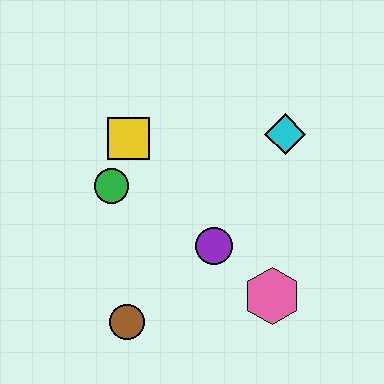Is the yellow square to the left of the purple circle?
Yes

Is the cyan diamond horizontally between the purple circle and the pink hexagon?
No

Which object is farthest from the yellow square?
The pink hexagon is farthest from the yellow square.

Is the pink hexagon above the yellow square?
No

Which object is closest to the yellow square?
The green circle is closest to the yellow square.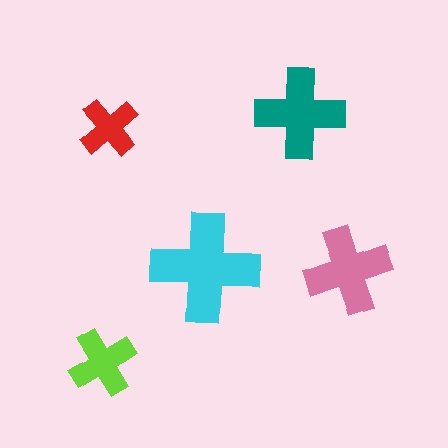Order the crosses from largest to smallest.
the cyan one, the teal one, the pink one, the lime one, the red one.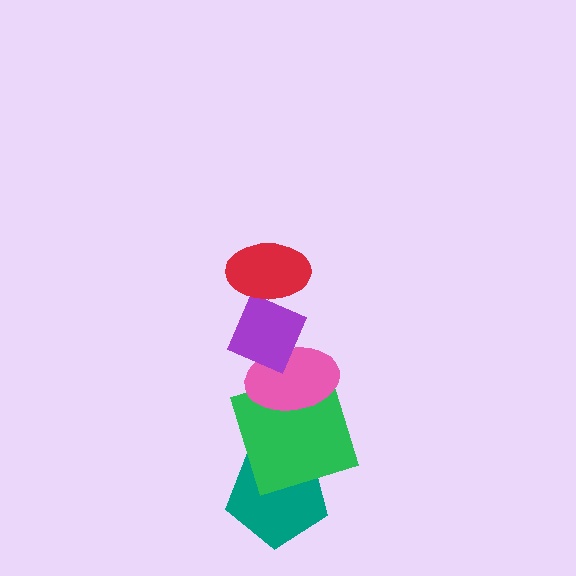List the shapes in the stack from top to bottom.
From top to bottom: the red ellipse, the purple diamond, the pink ellipse, the green square, the teal pentagon.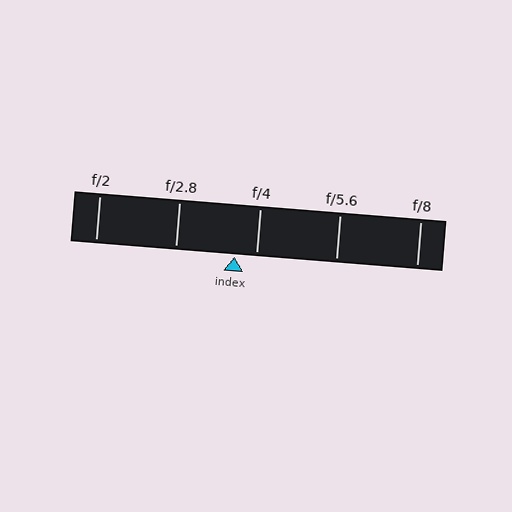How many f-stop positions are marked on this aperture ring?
There are 5 f-stop positions marked.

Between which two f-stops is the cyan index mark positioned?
The index mark is between f/2.8 and f/4.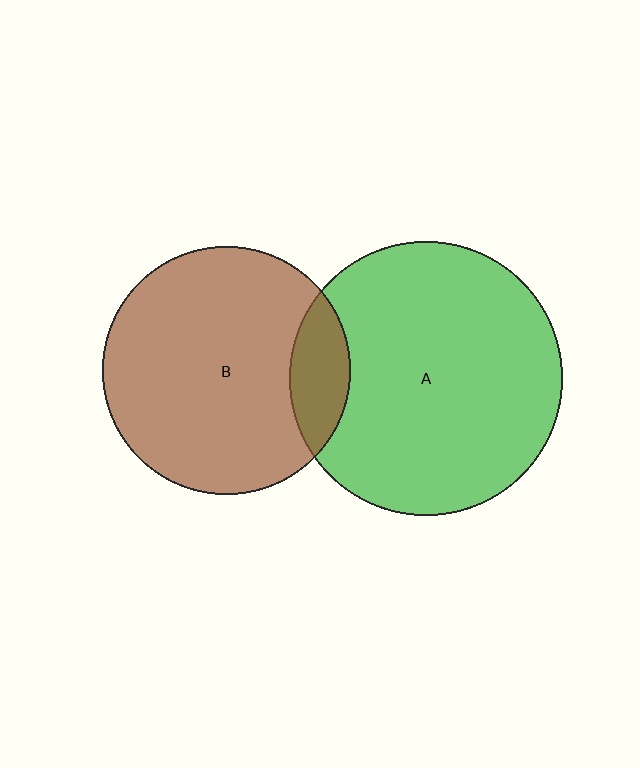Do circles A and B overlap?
Yes.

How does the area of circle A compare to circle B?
Approximately 1.2 times.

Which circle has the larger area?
Circle A (green).